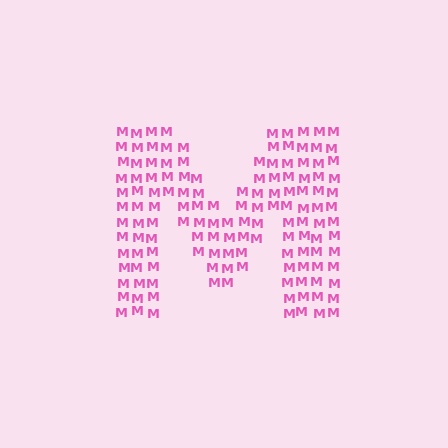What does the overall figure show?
The overall figure shows the letter M.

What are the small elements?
The small elements are letter M's.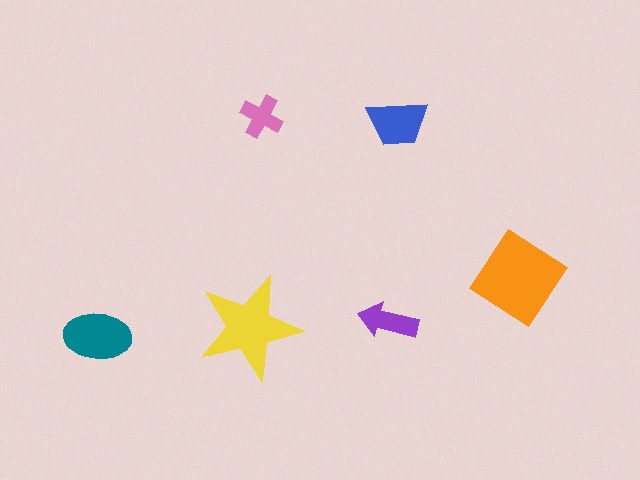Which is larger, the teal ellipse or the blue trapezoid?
The teal ellipse.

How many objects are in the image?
There are 6 objects in the image.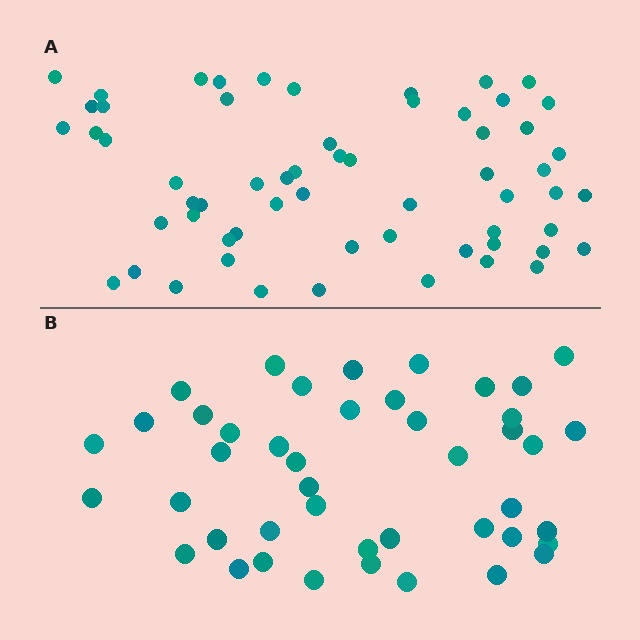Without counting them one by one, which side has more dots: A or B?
Region A (the top region) has more dots.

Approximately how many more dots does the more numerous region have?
Region A has approximately 15 more dots than region B.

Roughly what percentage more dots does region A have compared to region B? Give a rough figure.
About 35% more.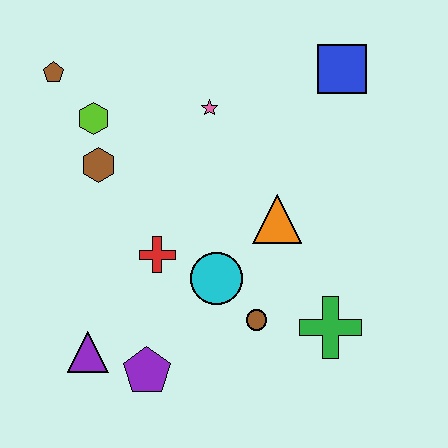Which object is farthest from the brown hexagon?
The green cross is farthest from the brown hexagon.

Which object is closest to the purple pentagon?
The purple triangle is closest to the purple pentagon.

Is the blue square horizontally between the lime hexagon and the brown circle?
No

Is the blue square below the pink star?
No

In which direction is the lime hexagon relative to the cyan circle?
The lime hexagon is above the cyan circle.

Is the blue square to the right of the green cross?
Yes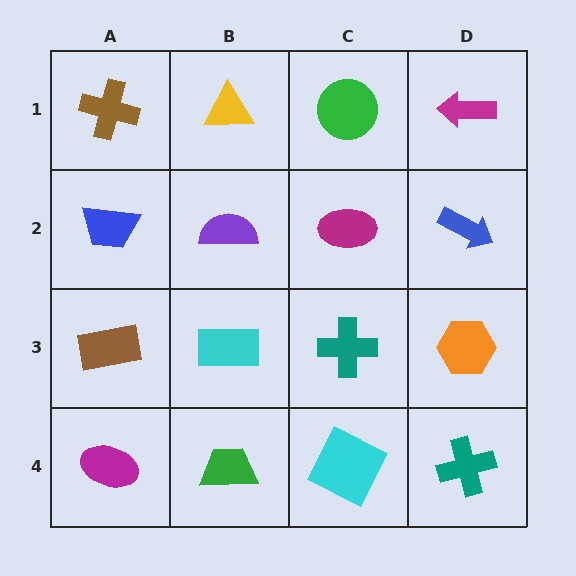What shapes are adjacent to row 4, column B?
A cyan rectangle (row 3, column B), a magenta ellipse (row 4, column A), a cyan square (row 4, column C).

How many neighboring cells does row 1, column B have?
3.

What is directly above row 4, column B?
A cyan rectangle.